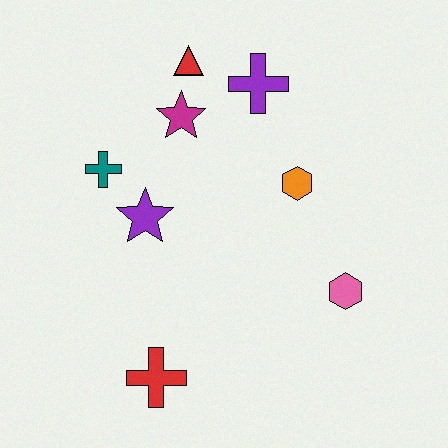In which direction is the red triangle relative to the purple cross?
The red triangle is to the left of the purple cross.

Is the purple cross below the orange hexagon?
No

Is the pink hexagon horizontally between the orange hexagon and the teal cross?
No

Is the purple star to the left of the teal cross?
No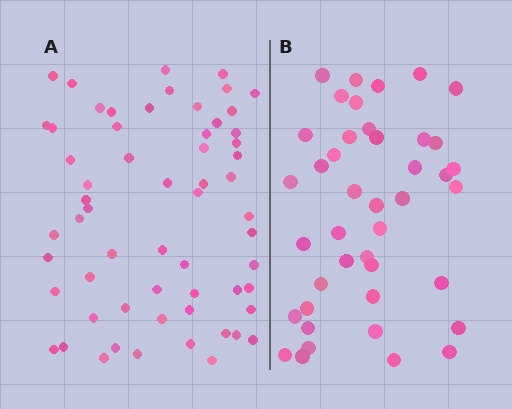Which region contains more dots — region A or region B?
Region A (the left region) has more dots.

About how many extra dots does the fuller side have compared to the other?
Region A has approximately 20 more dots than region B.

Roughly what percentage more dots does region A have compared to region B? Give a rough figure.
About 45% more.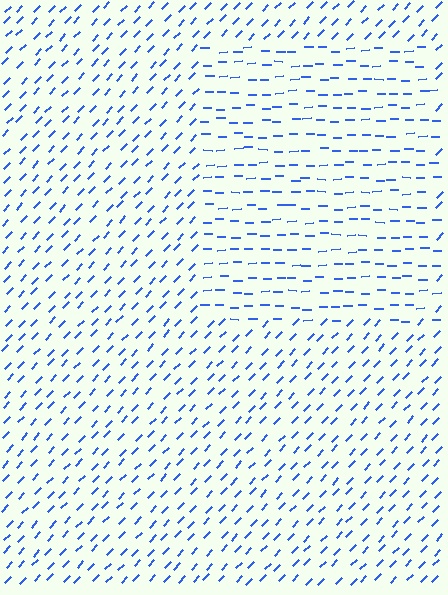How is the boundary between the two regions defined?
The boundary is defined purely by a change in line orientation (approximately 45 degrees difference). All lines are the same color and thickness.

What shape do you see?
I see a rectangle.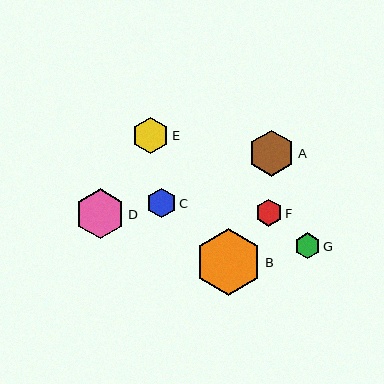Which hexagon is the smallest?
Hexagon G is the smallest with a size of approximately 26 pixels.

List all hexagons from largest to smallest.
From largest to smallest: B, D, A, E, C, F, G.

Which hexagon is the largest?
Hexagon B is the largest with a size of approximately 67 pixels.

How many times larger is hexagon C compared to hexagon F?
Hexagon C is approximately 1.1 times the size of hexagon F.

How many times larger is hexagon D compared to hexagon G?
Hexagon D is approximately 1.9 times the size of hexagon G.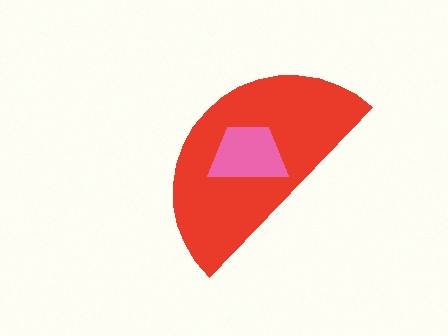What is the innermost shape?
The pink trapezoid.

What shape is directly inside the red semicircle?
The pink trapezoid.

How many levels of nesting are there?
2.